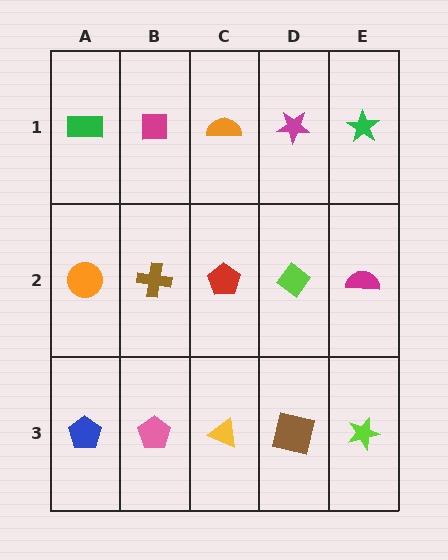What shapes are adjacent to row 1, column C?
A red pentagon (row 2, column C), a magenta square (row 1, column B), a magenta star (row 1, column D).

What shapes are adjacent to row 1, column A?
An orange circle (row 2, column A), a magenta square (row 1, column B).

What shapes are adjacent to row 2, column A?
A green rectangle (row 1, column A), a blue pentagon (row 3, column A), a brown cross (row 2, column B).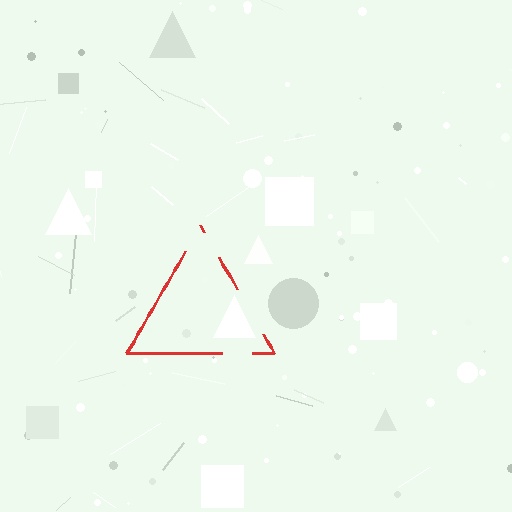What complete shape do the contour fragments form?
The contour fragments form a triangle.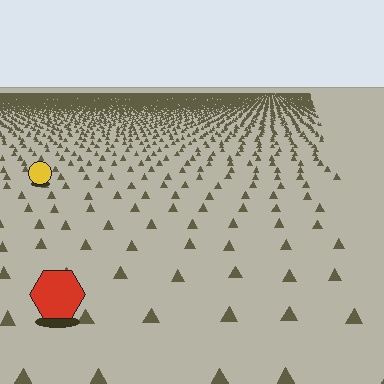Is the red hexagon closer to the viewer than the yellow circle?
Yes. The red hexagon is closer — you can tell from the texture gradient: the ground texture is coarser near it.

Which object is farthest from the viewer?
The yellow circle is farthest from the viewer. It appears smaller and the ground texture around it is denser.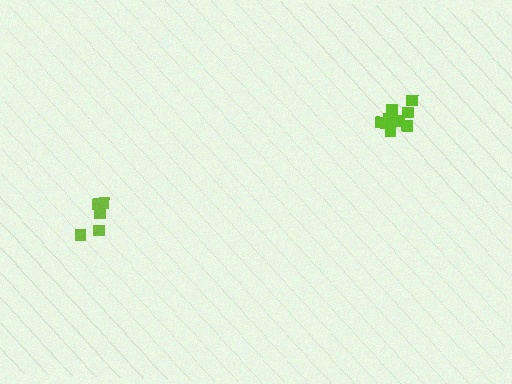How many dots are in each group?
Group 1: 9 dots, Group 2: 5 dots (14 total).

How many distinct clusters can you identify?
There are 2 distinct clusters.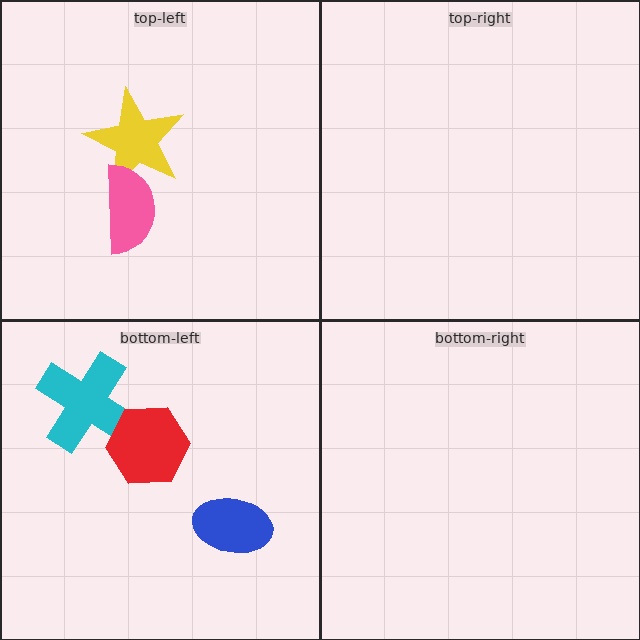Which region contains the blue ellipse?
The bottom-left region.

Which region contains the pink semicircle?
The top-left region.